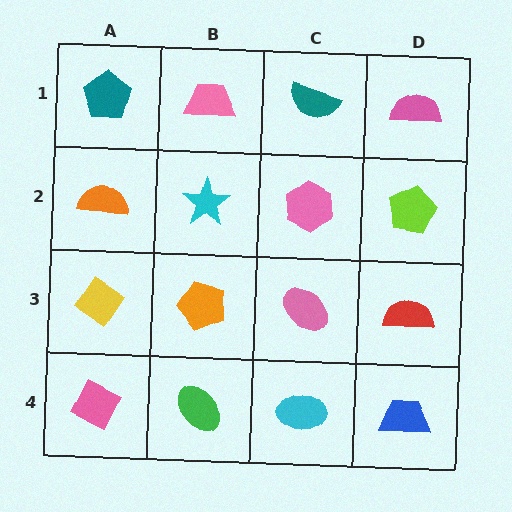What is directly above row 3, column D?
A lime pentagon.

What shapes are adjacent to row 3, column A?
An orange semicircle (row 2, column A), a pink diamond (row 4, column A), an orange pentagon (row 3, column B).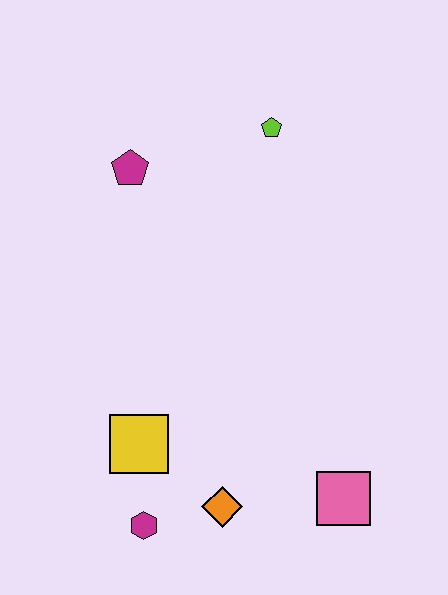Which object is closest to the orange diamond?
The magenta hexagon is closest to the orange diamond.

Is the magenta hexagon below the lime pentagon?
Yes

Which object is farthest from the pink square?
The magenta pentagon is farthest from the pink square.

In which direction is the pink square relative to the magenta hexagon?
The pink square is to the right of the magenta hexagon.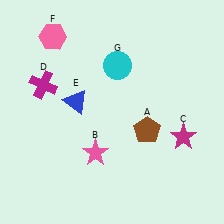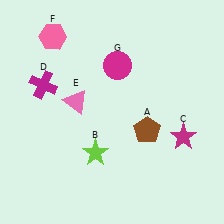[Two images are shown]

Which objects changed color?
B changed from pink to lime. E changed from blue to pink. G changed from cyan to magenta.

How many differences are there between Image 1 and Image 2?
There are 3 differences between the two images.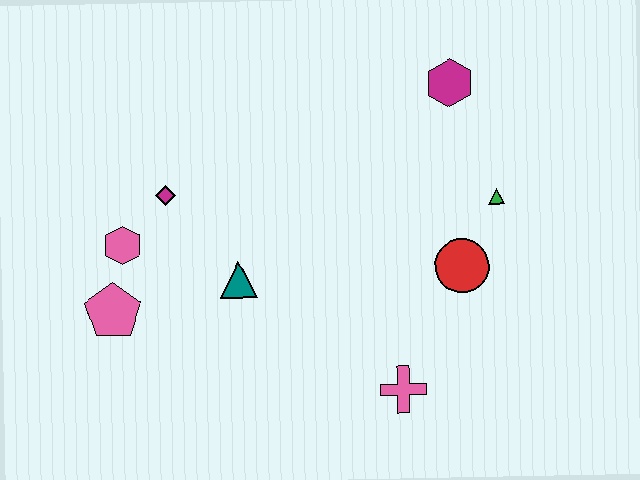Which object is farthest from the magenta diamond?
The green triangle is farthest from the magenta diamond.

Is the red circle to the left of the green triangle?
Yes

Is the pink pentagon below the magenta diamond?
Yes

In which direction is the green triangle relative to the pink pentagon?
The green triangle is to the right of the pink pentagon.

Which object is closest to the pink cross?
The red circle is closest to the pink cross.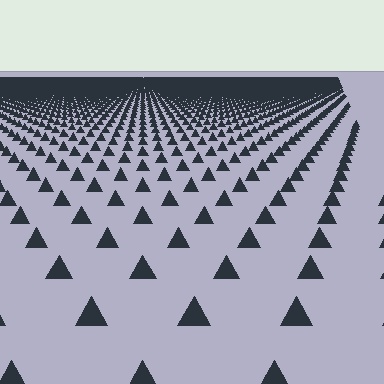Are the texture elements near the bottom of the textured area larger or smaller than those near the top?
Larger. Near the bottom, elements are closer to the viewer and appear at a bigger on-screen size.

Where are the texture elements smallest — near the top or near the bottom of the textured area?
Near the top.